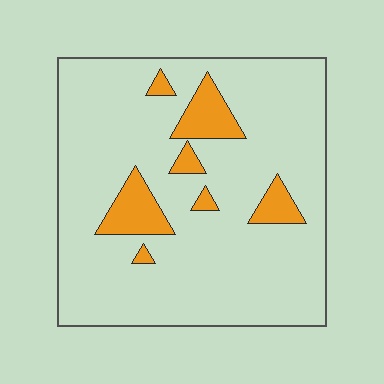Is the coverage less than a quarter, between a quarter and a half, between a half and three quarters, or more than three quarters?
Less than a quarter.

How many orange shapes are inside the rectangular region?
7.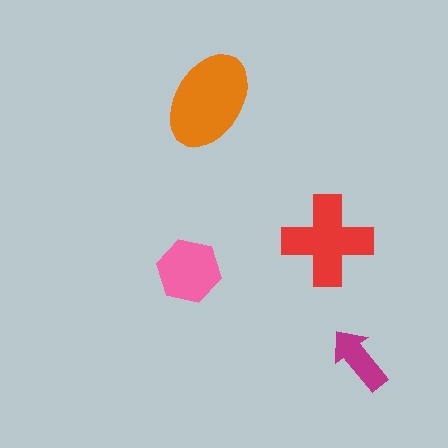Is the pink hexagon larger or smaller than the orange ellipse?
Smaller.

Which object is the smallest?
The magenta arrow.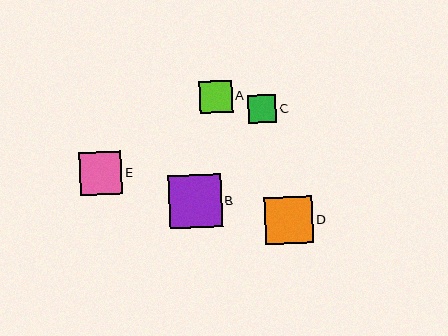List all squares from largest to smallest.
From largest to smallest: B, D, E, A, C.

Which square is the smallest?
Square C is the smallest with a size of approximately 29 pixels.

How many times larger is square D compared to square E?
Square D is approximately 1.1 times the size of square E.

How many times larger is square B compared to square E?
Square B is approximately 1.2 times the size of square E.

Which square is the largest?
Square B is the largest with a size of approximately 53 pixels.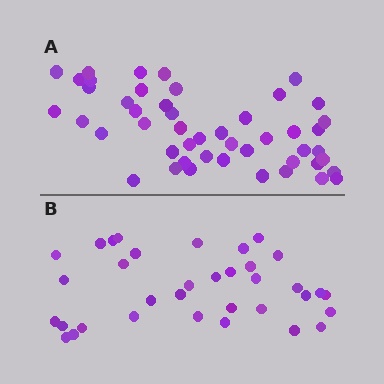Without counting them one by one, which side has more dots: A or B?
Region A (the top region) has more dots.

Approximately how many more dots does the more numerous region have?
Region A has approximately 15 more dots than region B.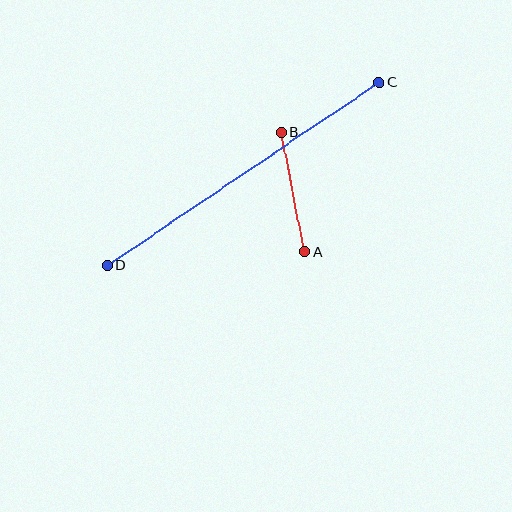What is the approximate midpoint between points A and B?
The midpoint is at approximately (293, 192) pixels.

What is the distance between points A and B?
The distance is approximately 122 pixels.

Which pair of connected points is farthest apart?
Points C and D are farthest apart.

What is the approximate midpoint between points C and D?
The midpoint is at approximately (243, 174) pixels.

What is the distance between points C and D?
The distance is approximately 328 pixels.